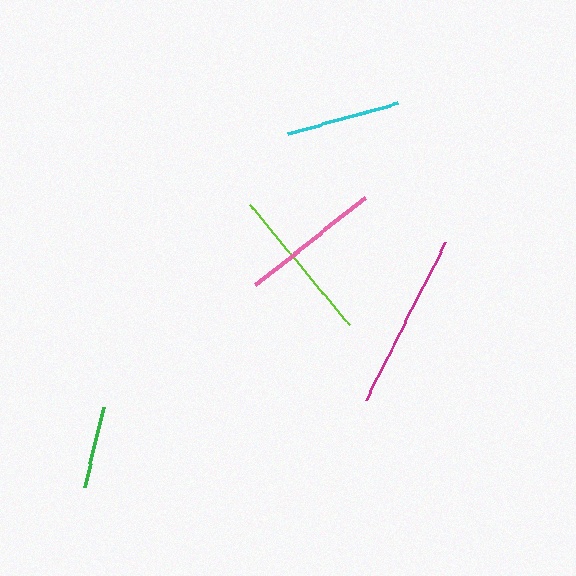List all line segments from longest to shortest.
From longest to shortest: magenta, lime, pink, cyan, green.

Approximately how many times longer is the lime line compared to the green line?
The lime line is approximately 1.9 times the length of the green line.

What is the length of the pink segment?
The pink segment is approximately 140 pixels long.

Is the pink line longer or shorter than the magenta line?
The magenta line is longer than the pink line.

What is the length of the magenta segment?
The magenta segment is approximately 177 pixels long.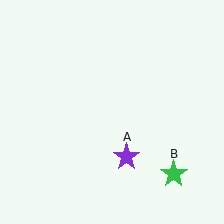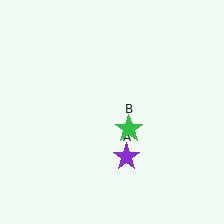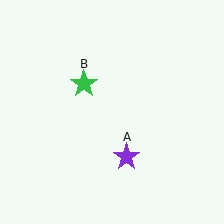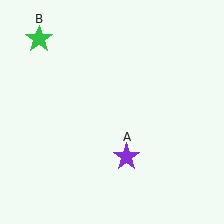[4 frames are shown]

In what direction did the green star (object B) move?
The green star (object B) moved up and to the left.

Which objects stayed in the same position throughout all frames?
Purple star (object A) remained stationary.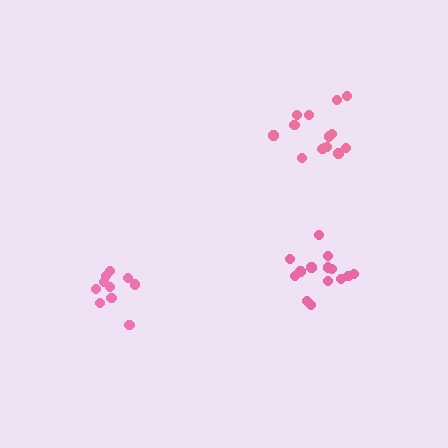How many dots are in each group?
Group 1: 14 dots, Group 2: 10 dots, Group 3: 14 dots (38 total).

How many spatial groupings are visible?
There are 3 spatial groupings.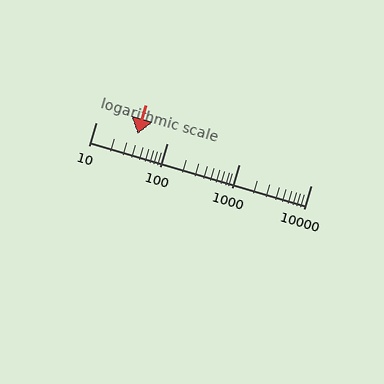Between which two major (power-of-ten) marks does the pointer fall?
The pointer is between 10 and 100.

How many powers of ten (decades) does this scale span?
The scale spans 3 decades, from 10 to 10000.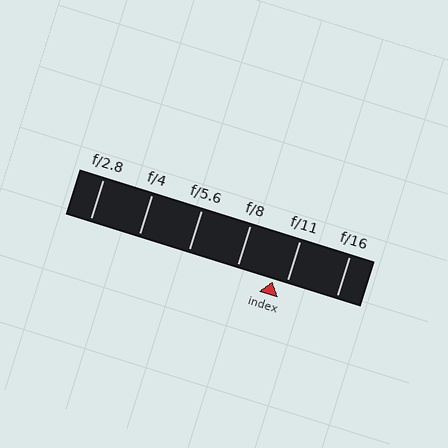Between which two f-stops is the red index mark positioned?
The index mark is between f/8 and f/11.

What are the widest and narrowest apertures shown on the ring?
The widest aperture shown is f/2.8 and the narrowest is f/16.